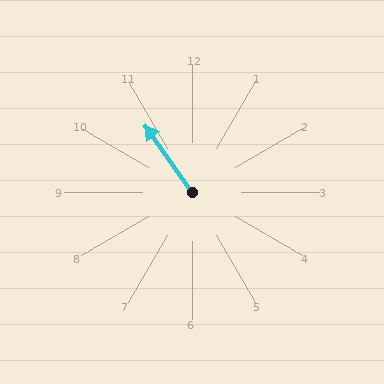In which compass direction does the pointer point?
Northwest.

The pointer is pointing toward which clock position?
Roughly 11 o'clock.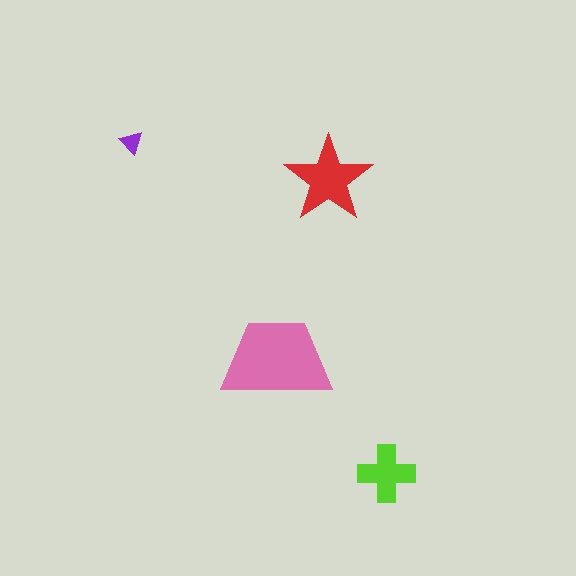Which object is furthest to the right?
The lime cross is rightmost.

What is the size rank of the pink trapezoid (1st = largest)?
1st.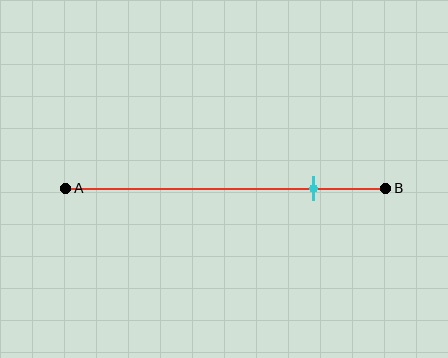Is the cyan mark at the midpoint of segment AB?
No, the mark is at about 80% from A, not at the 50% midpoint.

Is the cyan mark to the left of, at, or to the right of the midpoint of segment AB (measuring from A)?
The cyan mark is to the right of the midpoint of segment AB.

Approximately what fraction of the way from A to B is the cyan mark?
The cyan mark is approximately 80% of the way from A to B.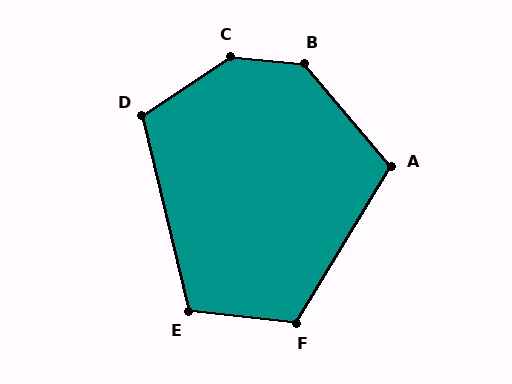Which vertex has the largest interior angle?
C, at approximately 142 degrees.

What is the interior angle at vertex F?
Approximately 115 degrees (obtuse).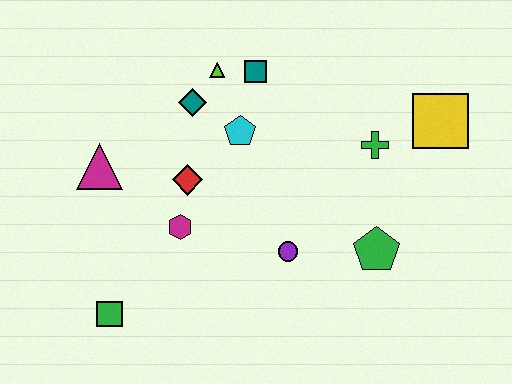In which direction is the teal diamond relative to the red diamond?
The teal diamond is above the red diamond.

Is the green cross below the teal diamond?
Yes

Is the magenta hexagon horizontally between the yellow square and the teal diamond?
No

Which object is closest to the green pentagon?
The purple circle is closest to the green pentagon.